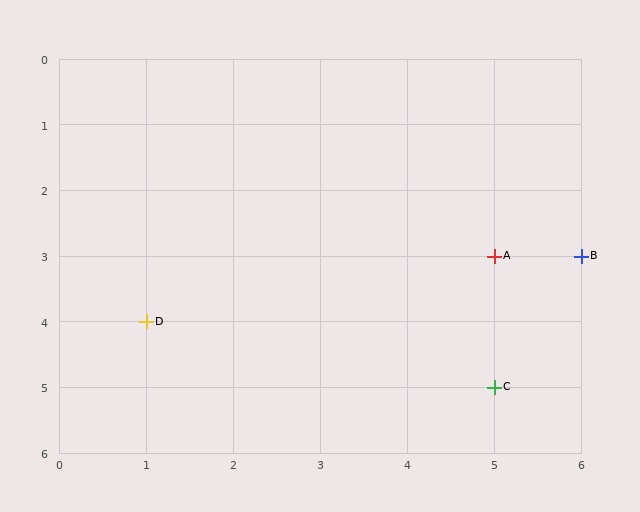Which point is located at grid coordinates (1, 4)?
Point D is at (1, 4).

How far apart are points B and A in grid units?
Points B and A are 1 column apart.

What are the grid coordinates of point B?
Point B is at grid coordinates (6, 3).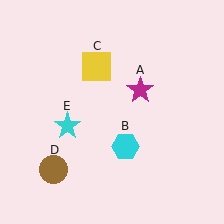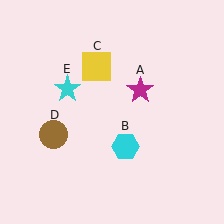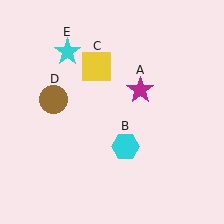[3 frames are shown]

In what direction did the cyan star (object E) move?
The cyan star (object E) moved up.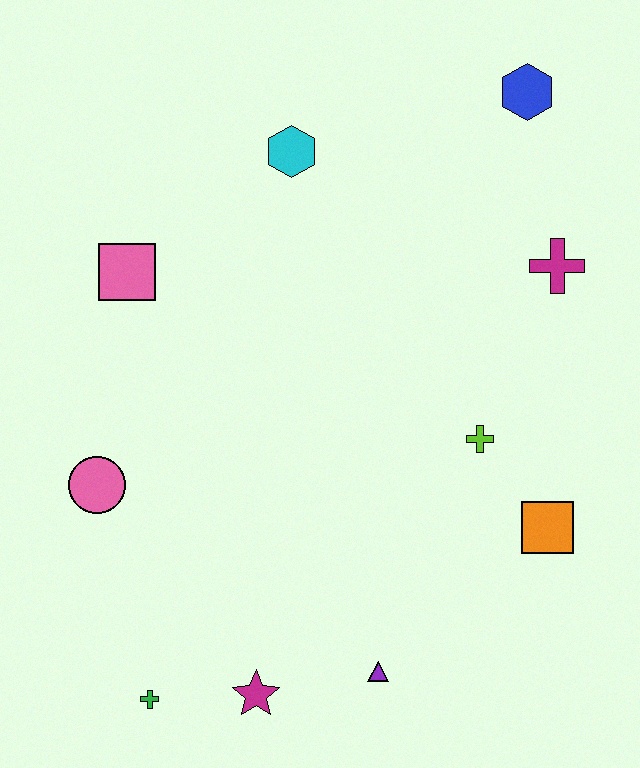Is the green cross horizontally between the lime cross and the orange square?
No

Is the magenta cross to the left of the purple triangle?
No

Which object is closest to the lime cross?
The orange square is closest to the lime cross.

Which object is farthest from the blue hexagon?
The green cross is farthest from the blue hexagon.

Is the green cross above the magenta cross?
No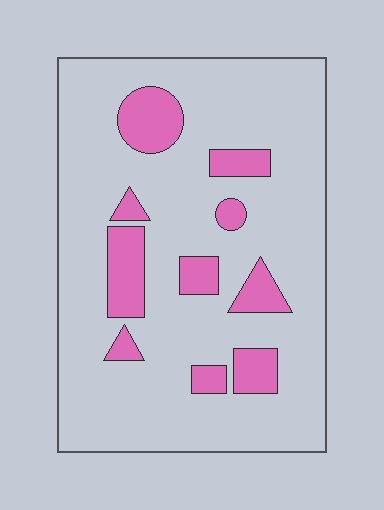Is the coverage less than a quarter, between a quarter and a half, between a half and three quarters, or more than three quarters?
Less than a quarter.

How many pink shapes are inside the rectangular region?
10.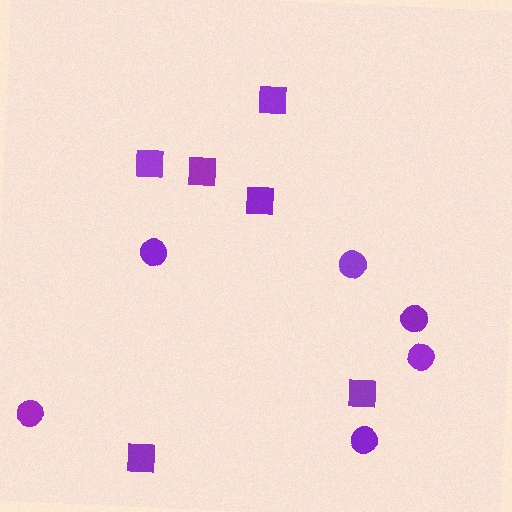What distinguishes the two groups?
There are 2 groups: one group of circles (6) and one group of squares (6).